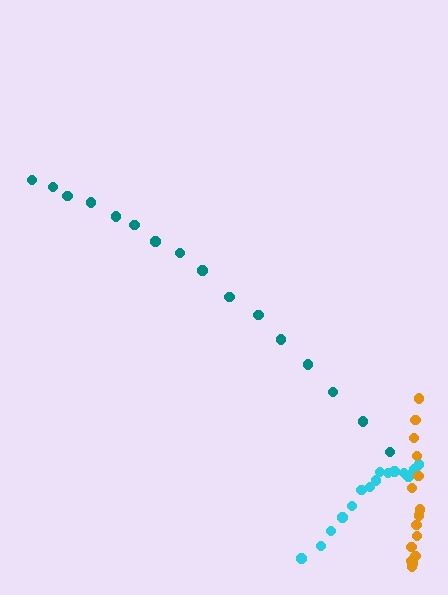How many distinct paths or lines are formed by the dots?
There are 3 distinct paths.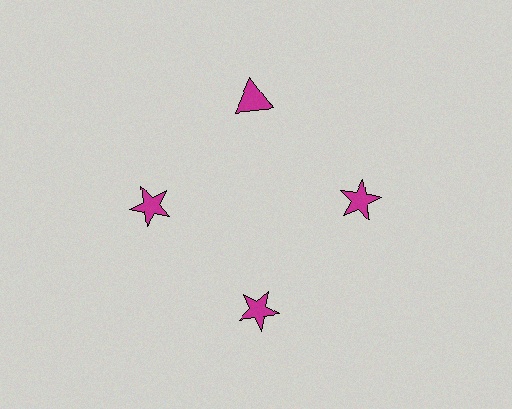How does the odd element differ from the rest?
It has a different shape: triangle instead of star.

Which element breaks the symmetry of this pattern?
The magenta triangle at roughly the 12 o'clock position breaks the symmetry. All other shapes are magenta stars.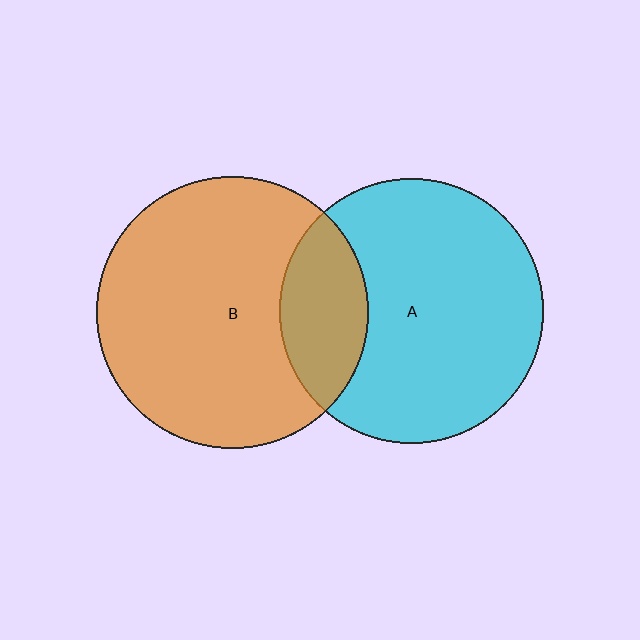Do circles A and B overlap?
Yes.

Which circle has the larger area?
Circle B (orange).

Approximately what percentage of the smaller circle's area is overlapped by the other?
Approximately 20%.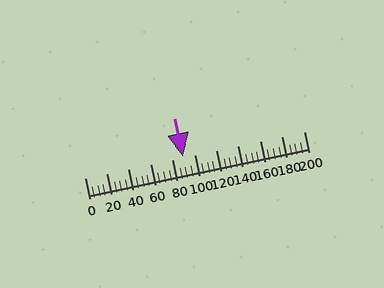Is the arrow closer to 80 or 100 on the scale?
The arrow is closer to 100.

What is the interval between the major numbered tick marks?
The major tick marks are spaced 20 units apart.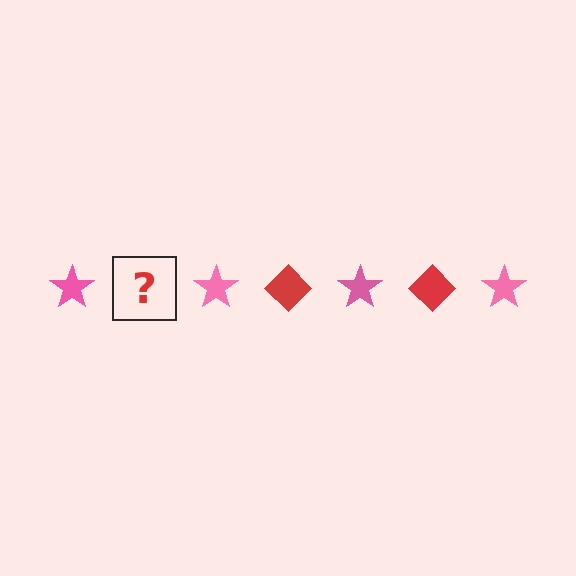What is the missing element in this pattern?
The missing element is a red diamond.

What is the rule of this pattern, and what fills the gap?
The rule is that the pattern alternates between pink star and red diamond. The gap should be filled with a red diamond.